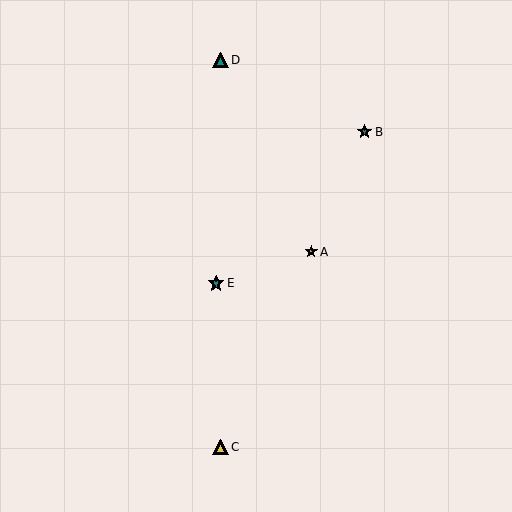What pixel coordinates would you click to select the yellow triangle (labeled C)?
Click at (220, 447) to select the yellow triangle C.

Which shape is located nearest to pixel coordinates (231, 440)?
The yellow triangle (labeled C) at (220, 447) is nearest to that location.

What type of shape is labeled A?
Shape A is an orange star.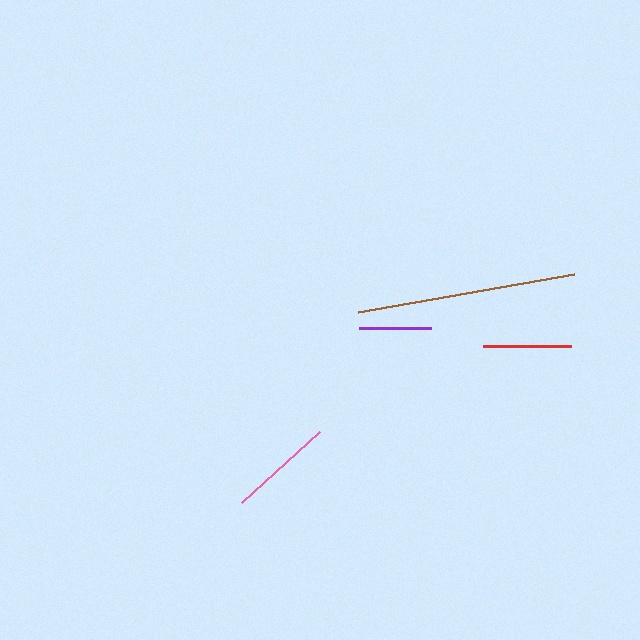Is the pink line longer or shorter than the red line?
The pink line is longer than the red line.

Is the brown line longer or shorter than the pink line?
The brown line is longer than the pink line.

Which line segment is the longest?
The brown line is the longest at approximately 219 pixels.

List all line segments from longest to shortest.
From longest to shortest: brown, pink, red, purple.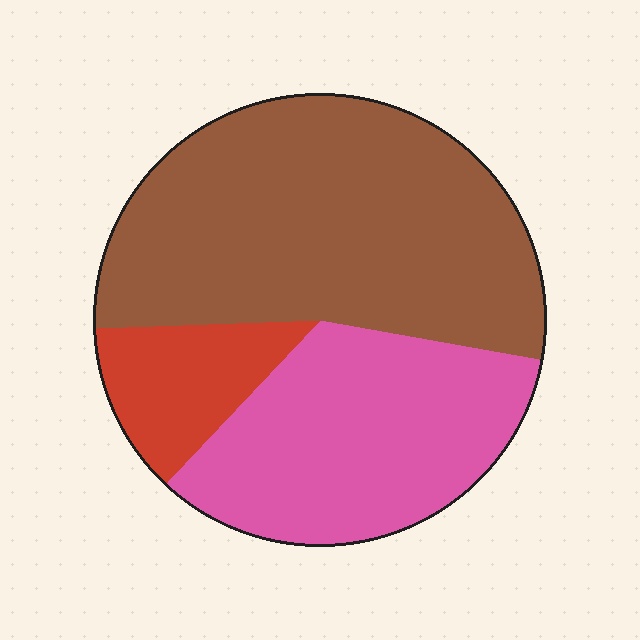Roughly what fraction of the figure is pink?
Pink covers 34% of the figure.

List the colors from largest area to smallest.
From largest to smallest: brown, pink, red.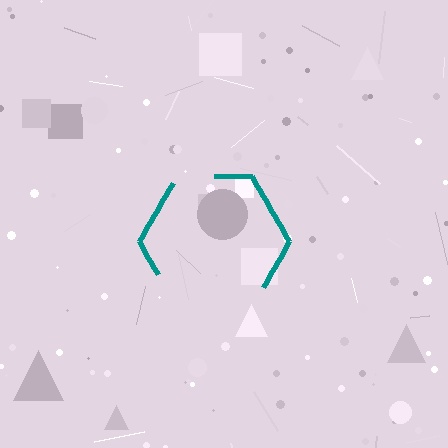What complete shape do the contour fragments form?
The contour fragments form a hexagon.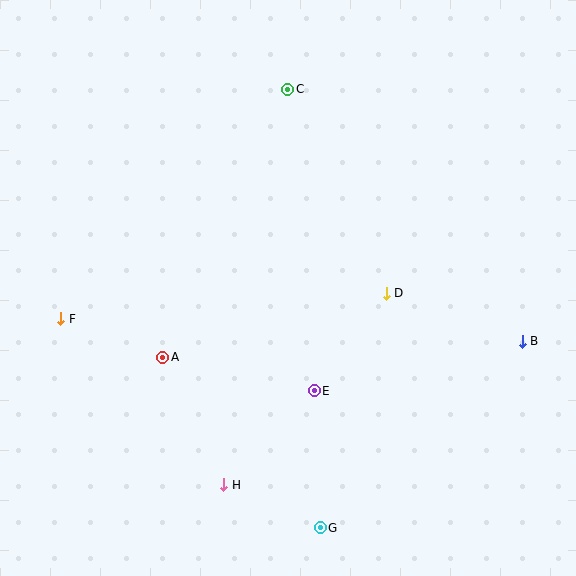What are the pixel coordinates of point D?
Point D is at (386, 293).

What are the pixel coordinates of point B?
Point B is at (522, 341).